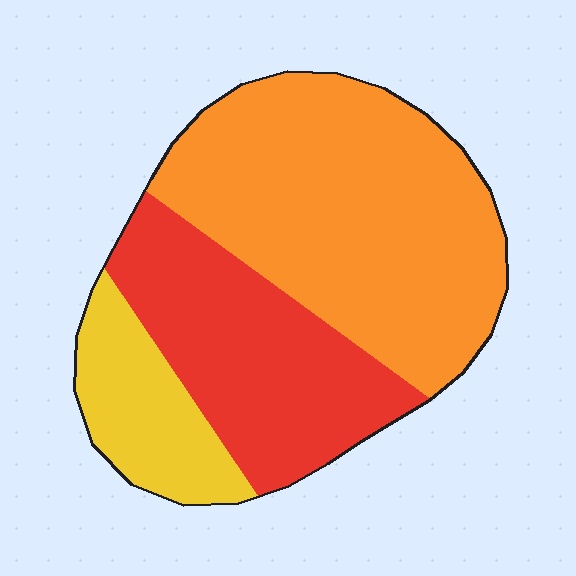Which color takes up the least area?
Yellow, at roughly 15%.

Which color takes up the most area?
Orange, at roughly 50%.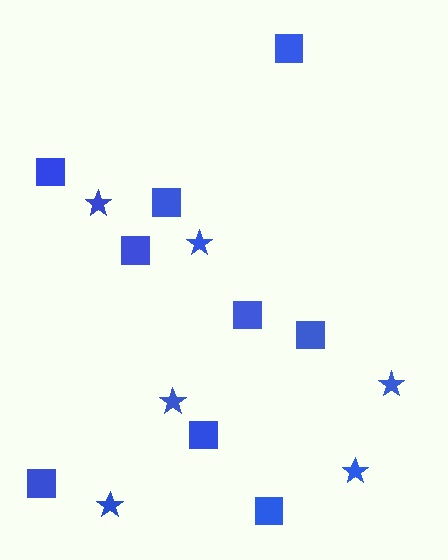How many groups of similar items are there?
There are 2 groups: one group of stars (6) and one group of squares (9).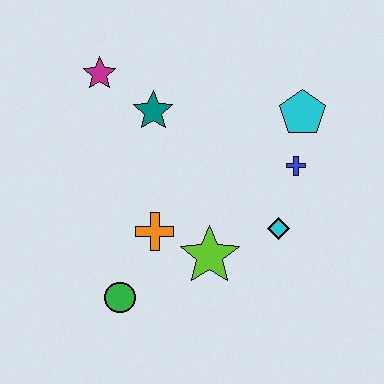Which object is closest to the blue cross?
The cyan pentagon is closest to the blue cross.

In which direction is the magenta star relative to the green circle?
The magenta star is above the green circle.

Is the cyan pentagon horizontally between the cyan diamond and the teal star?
No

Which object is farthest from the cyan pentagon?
The green circle is farthest from the cyan pentagon.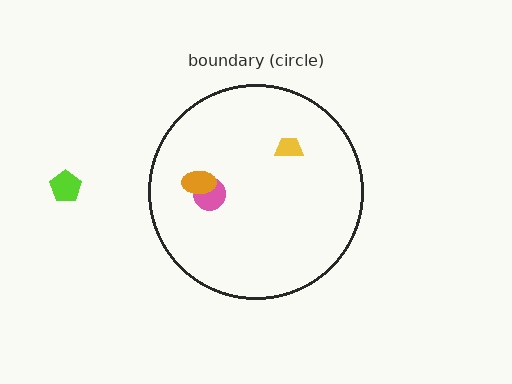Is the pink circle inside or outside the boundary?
Inside.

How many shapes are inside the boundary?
3 inside, 1 outside.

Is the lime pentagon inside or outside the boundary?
Outside.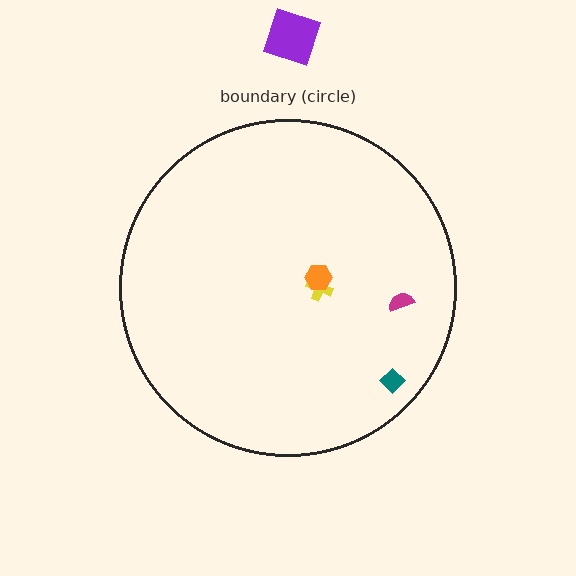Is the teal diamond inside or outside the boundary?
Inside.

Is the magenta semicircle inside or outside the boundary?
Inside.